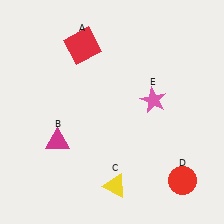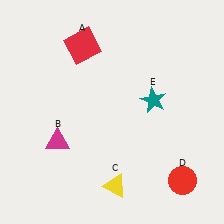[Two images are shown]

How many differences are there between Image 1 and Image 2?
There is 1 difference between the two images.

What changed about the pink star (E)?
In Image 1, E is pink. In Image 2, it changed to teal.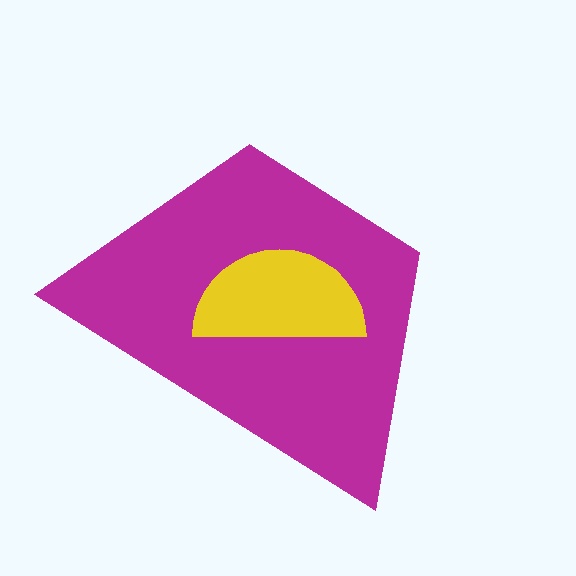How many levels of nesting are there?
2.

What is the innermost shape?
The yellow semicircle.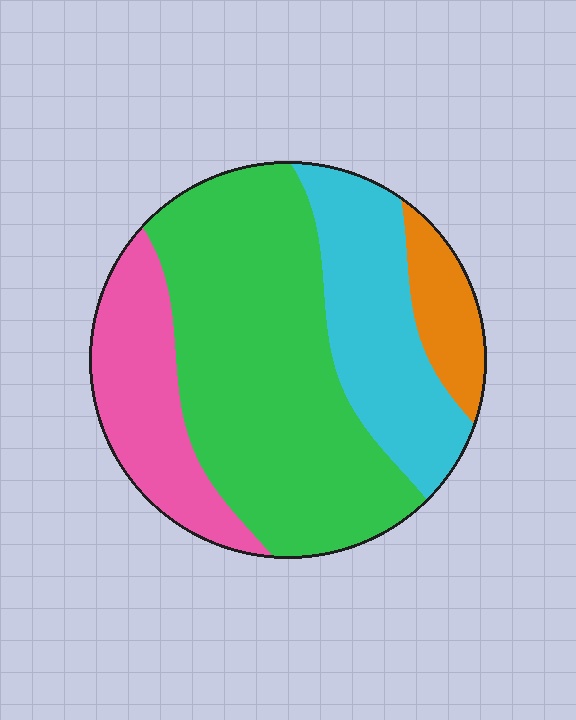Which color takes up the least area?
Orange, at roughly 10%.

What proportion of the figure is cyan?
Cyan covers around 25% of the figure.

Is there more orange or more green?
Green.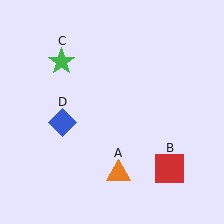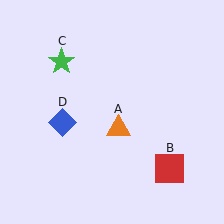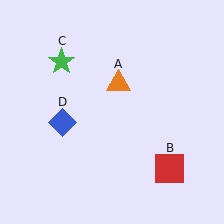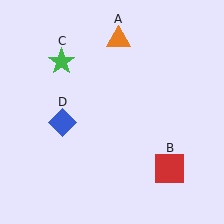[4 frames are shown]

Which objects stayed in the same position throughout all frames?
Red square (object B) and green star (object C) and blue diamond (object D) remained stationary.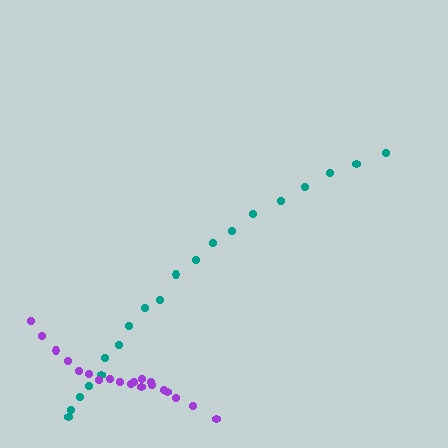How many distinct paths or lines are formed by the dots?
There are 2 distinct paths.